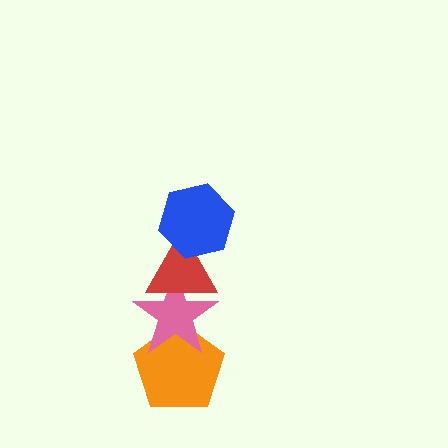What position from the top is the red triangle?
The red triangle is 2nd from the top.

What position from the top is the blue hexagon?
The blue hexagon is 1st from the top.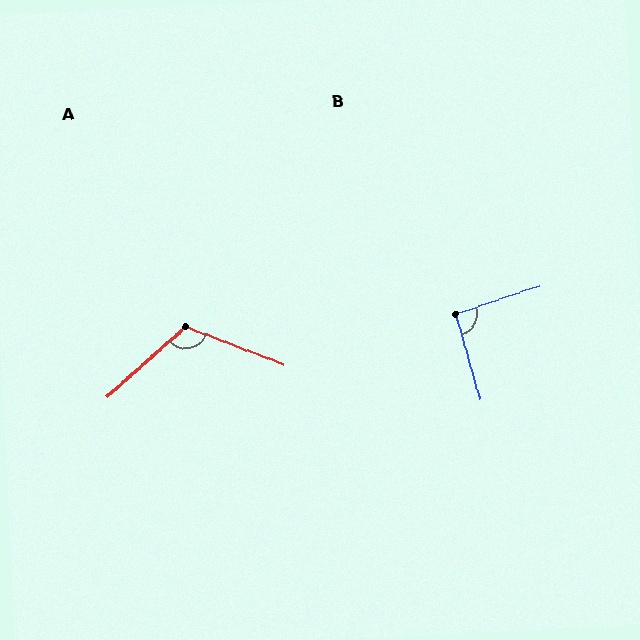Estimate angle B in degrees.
Approximately 93 degrees.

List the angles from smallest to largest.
B (93°), A (117°).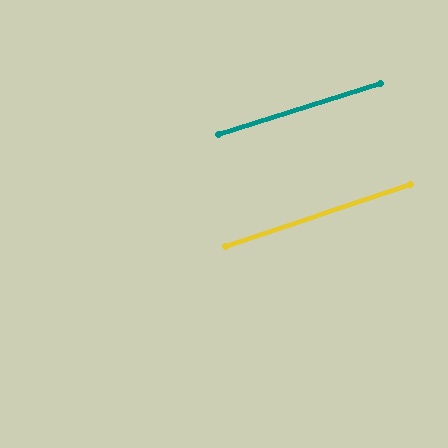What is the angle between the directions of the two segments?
Approximately 1 degree.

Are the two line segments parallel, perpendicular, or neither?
Parallel — their directions differ by only 1.1°.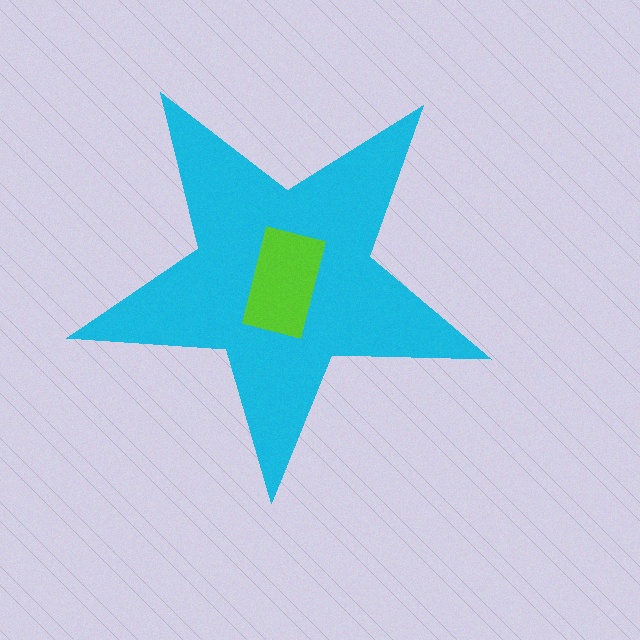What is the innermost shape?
The lime rectangle.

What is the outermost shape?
The cyan star.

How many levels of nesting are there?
2.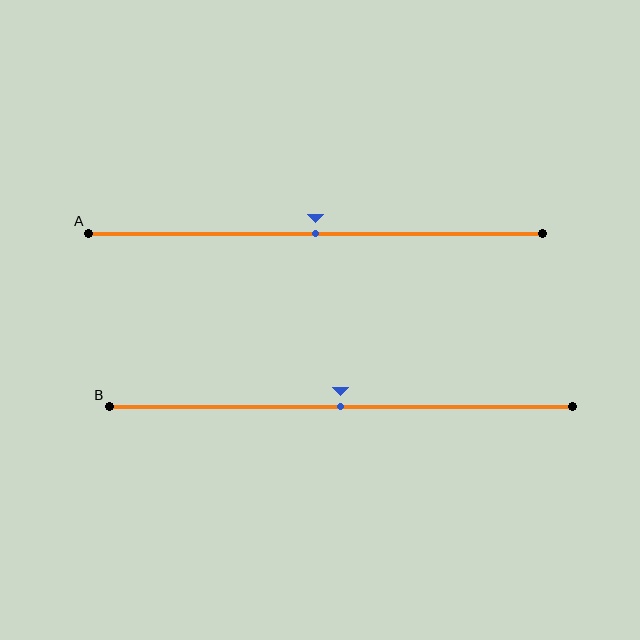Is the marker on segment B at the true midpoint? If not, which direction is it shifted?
Yes, the marker on segment B is at the true midpoint.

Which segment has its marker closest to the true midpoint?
Segment A has its marker closest to the true midpoint.